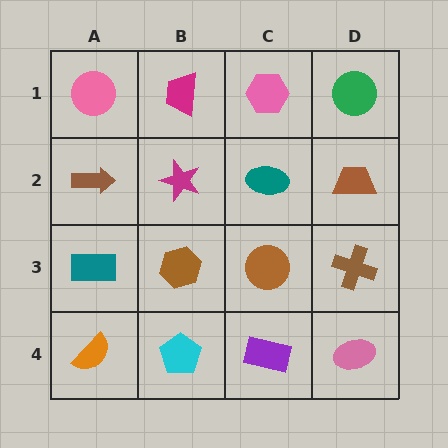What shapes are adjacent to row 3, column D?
A brown trapezoid (row 2, column D), a pink ellipse (row 4, column D), a brown circle (row 3, column C).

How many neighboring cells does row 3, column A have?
3.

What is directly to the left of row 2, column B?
A brown arrow.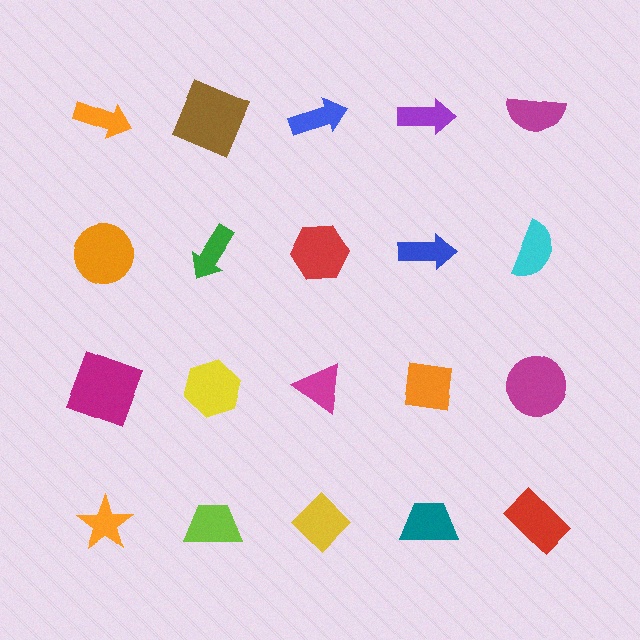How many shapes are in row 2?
5 shapes.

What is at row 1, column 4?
A purple arrow.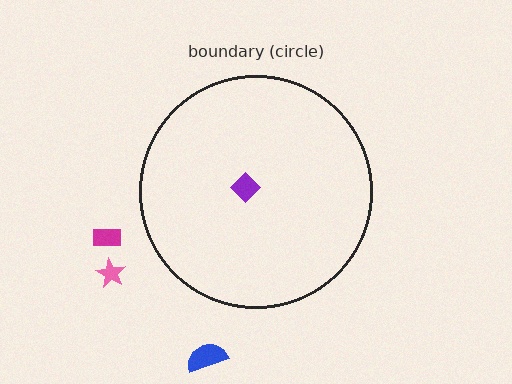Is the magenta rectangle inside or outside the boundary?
Outside.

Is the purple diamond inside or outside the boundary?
Inside.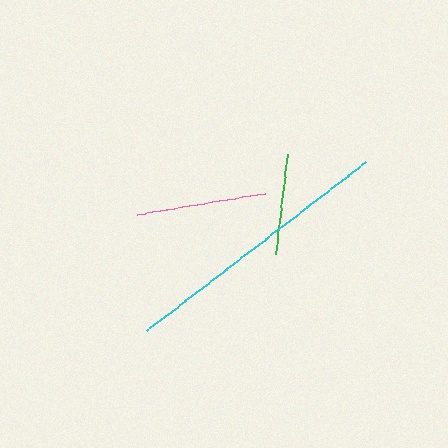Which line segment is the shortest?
The green line is the shortest at approximately 100 pixels.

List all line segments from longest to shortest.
From longest to shortest: cyan, pink, green.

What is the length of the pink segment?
The pink segment is approximately 130 pixels long.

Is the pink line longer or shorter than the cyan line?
The cyan line is longer than the pink line.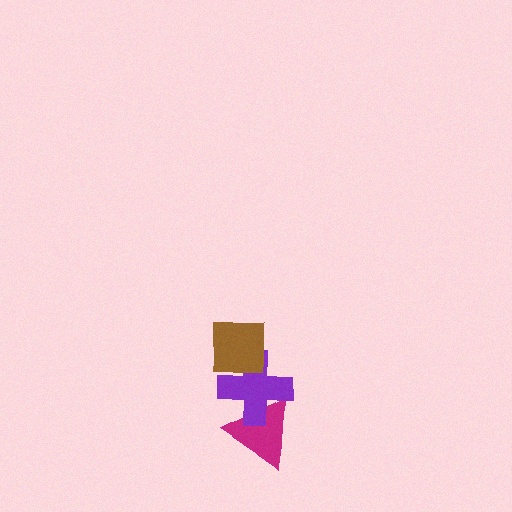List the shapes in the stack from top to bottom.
From top to bottom: the brown square, the purple cross, the magenta triangle.